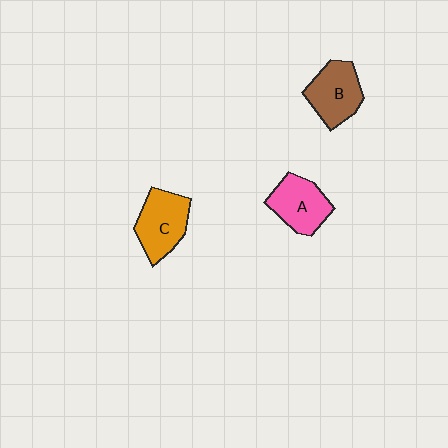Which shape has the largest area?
Shape C (orange).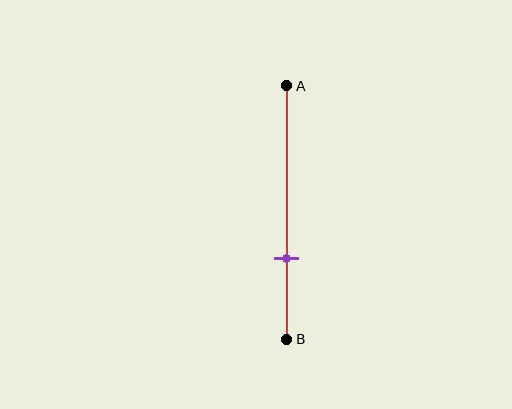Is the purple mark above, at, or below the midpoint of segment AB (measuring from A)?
The purple mark is below the midpoint of segment AB.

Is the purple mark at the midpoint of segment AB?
No, the mark is at about 70% from A, not at the 50% midpoint.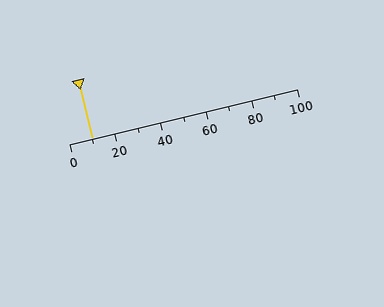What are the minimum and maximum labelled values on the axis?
The axis runs from 0 to 100.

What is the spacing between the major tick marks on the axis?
The major ticks are spaced 20 apart.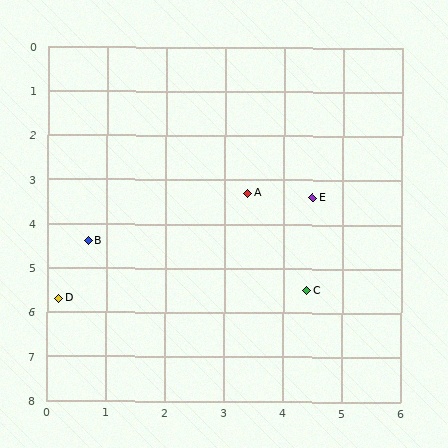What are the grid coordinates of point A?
Point A is at approximately (3.4, 3.3).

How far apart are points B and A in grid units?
Points B and A are about 2.9 grid units apart.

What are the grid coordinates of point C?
Point C is at approximately (4.4, 5.5).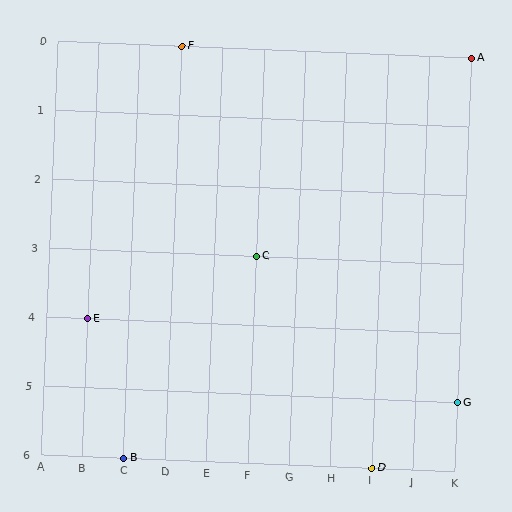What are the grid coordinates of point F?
Point F is at grid coordinates (D, 0).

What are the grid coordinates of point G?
Point G is at grid coordinates (K, 5).